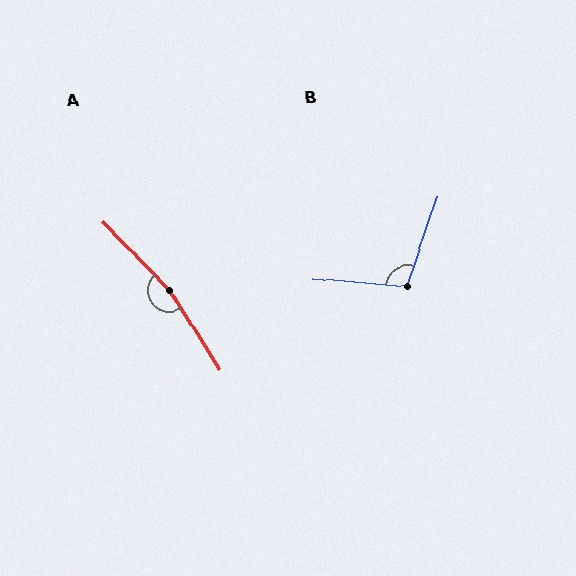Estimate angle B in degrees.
Approximately 104 degrees.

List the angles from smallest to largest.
B (104°), A (168°).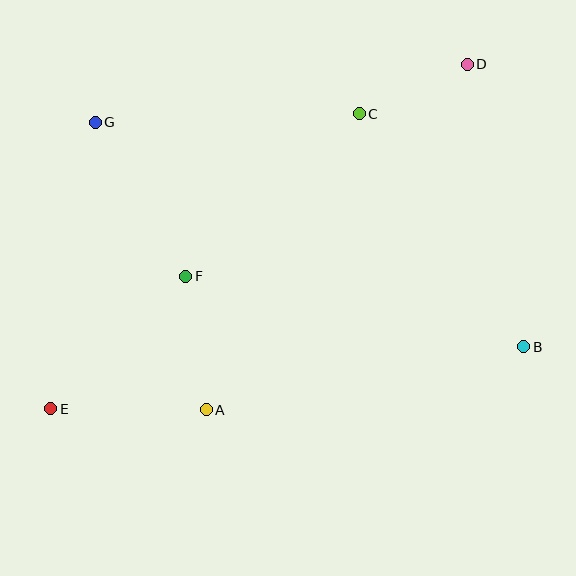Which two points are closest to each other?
Points C and D are closest to each other.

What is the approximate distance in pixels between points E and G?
The distance between E and G is approximately 290 pixels.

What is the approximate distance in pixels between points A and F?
The distance between A and F is approximately 135 pixels.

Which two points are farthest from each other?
Points D and E are farthest from each other.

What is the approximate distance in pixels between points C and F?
The distance between C and F is approximately 238 pixels.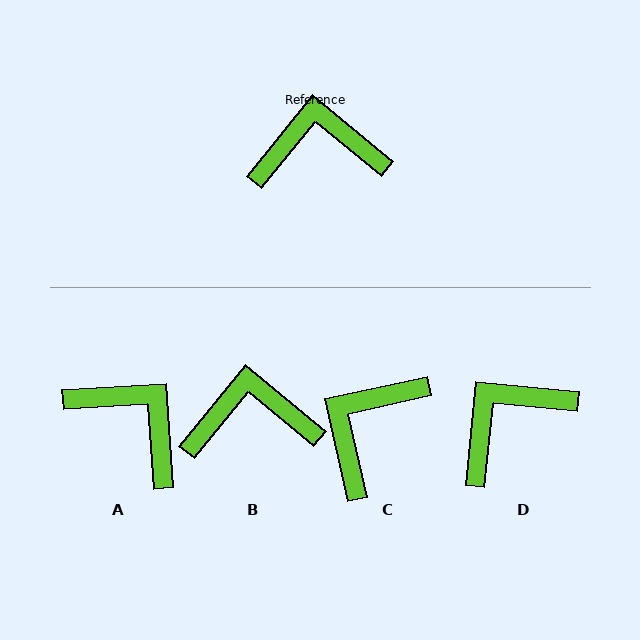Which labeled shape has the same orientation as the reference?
B.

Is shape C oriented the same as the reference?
No, it is off by about 52 degrees.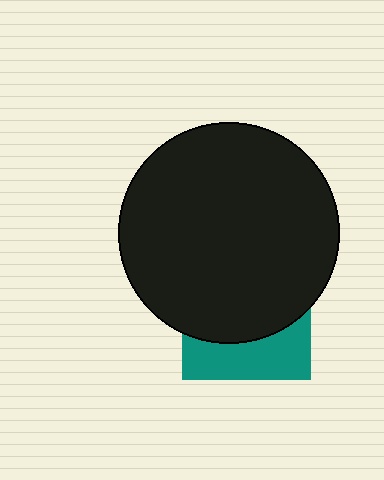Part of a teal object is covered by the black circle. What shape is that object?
It is a square.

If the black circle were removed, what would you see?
You would see the complete teal square.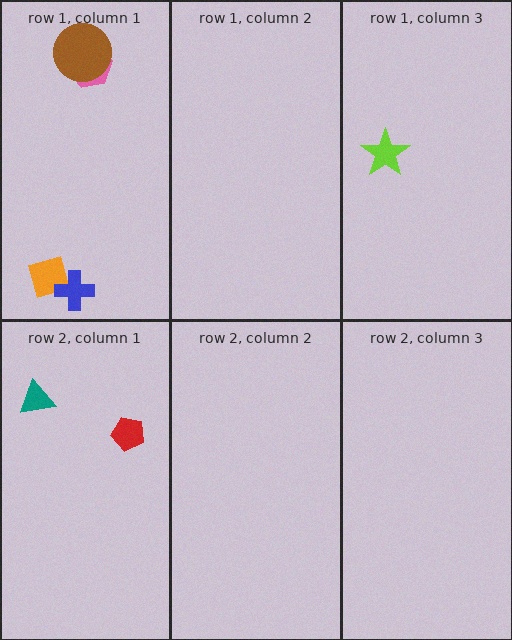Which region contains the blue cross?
The row 1, column 1 region.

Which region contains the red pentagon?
The row 2, column 1 region.